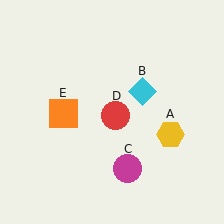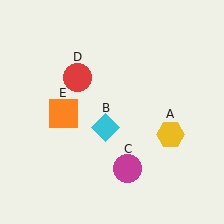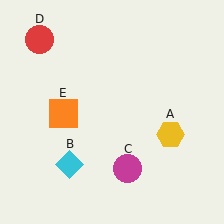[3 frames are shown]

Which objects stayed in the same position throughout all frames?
Yellow hexagon (object A) and magenta circle (object C) and orange square (object E) remained stationary.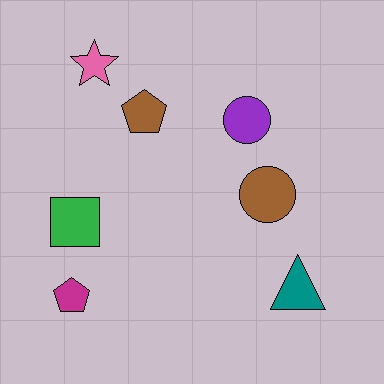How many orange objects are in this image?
There are no orange objects.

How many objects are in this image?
There are 7 objects.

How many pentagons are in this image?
There are 2 pentagons.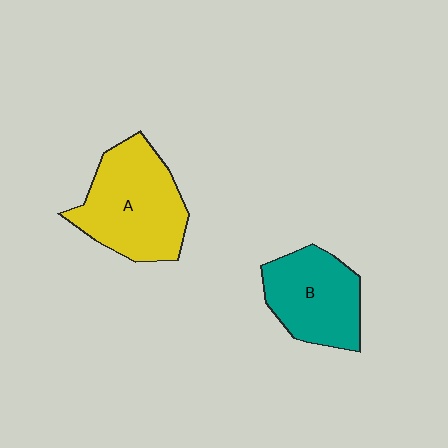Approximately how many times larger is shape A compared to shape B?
Approximately 1.3 times.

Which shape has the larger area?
Shape A (yellow).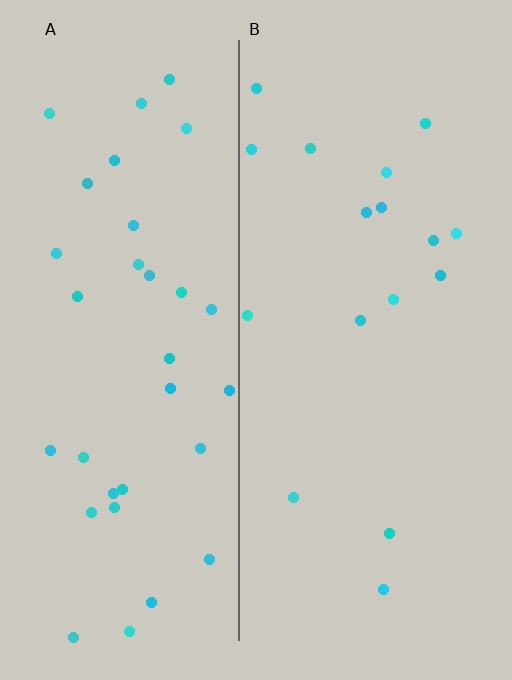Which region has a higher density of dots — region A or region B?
A (the left).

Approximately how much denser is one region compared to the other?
Approximately 2.0× — region A over region B.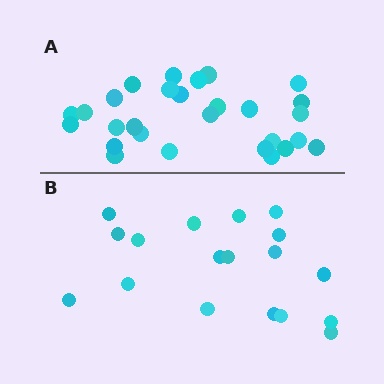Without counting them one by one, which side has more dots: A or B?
Region A (the top region) has more dots.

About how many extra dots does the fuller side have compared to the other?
Region A has roughly 10 or so more dots than region B.